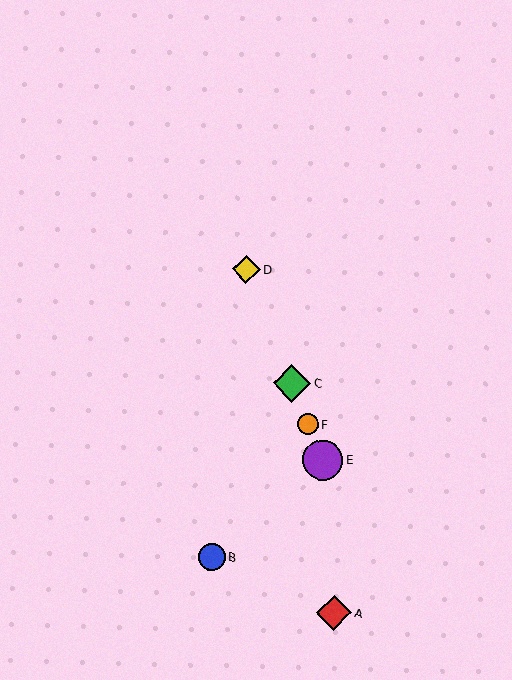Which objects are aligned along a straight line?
Objects C, D, E, F are aligned along a straight line.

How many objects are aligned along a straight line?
4 objects (C, D, E, F) are aligned along a straight line.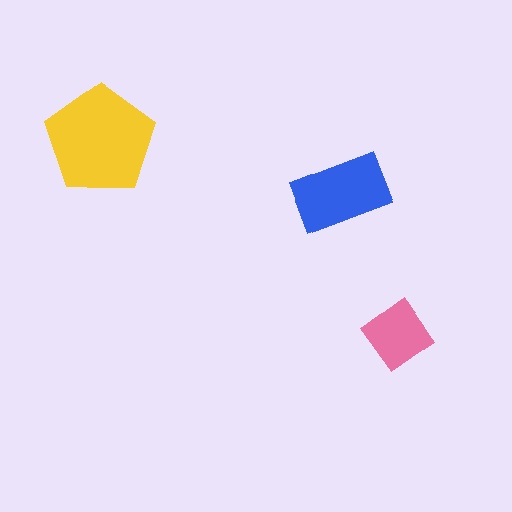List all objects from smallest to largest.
The pink diamond, the blue rectangle, the yellow pentagon.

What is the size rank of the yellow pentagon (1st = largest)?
1st.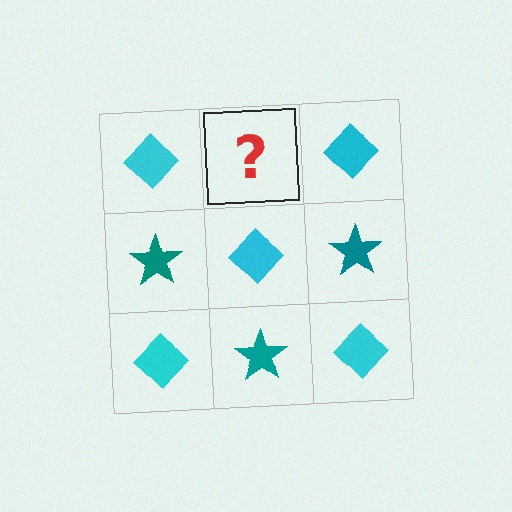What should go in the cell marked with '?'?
The missing cell should contain a teal star.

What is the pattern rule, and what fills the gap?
The rule is that it alternates cyan diamond and teal star in a checkerboard pattern. The gap should be filled with a teal star.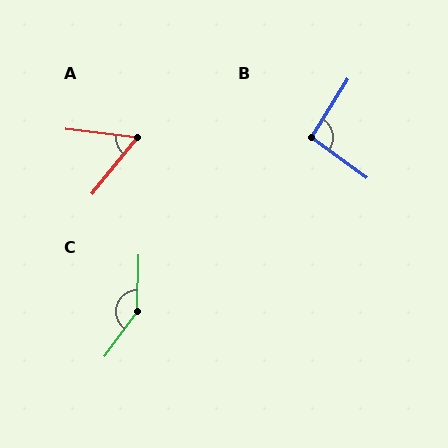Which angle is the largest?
C, at approximately 146 degrees.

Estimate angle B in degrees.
Approximately 94 degrees.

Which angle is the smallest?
A, at approximately 58 degrees.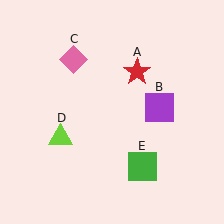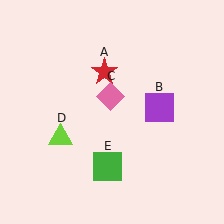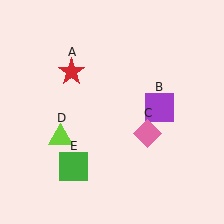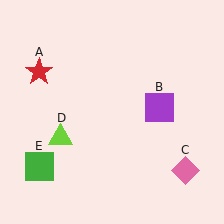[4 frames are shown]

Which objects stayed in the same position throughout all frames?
Purple square (object B) and lime triangle (object D) remained stationary.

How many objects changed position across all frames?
3 objects changed position: red star (object A), pink diamond (object C), green square (object E).